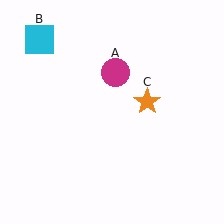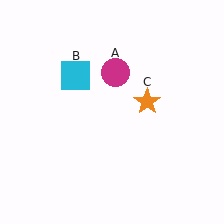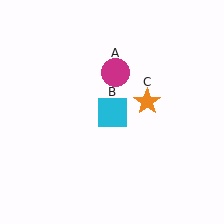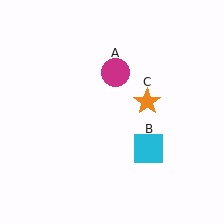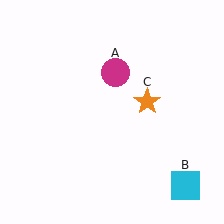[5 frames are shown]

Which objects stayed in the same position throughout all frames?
Magenta circle (object A) and orange star (object C) remained stationary.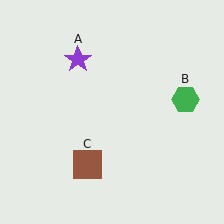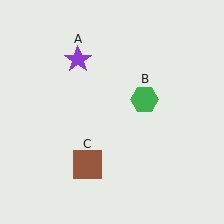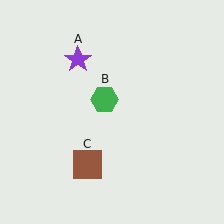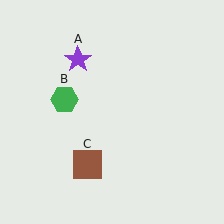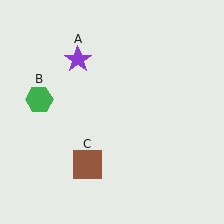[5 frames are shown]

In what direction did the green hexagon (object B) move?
The green hexagon (object B) moved left.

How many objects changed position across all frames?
1 object changed position: green hexagon (object B).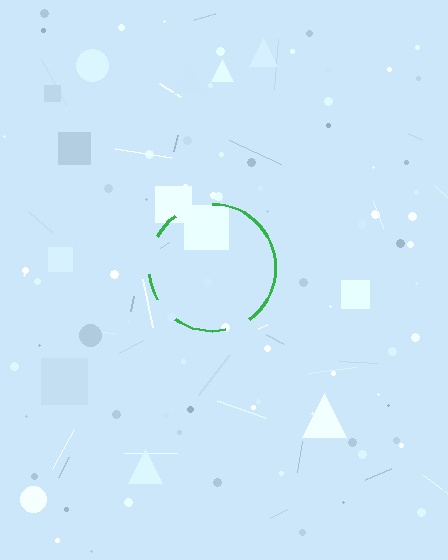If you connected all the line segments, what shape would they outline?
They would outline a circle.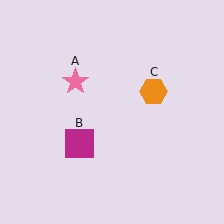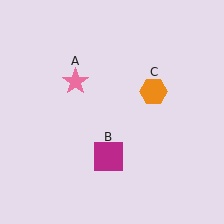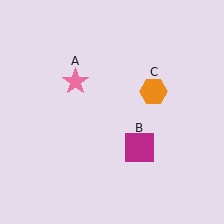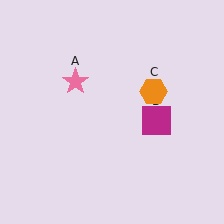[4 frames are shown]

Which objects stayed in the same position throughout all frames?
Pink star (object A) and orange hexagon (object C) remained stationary.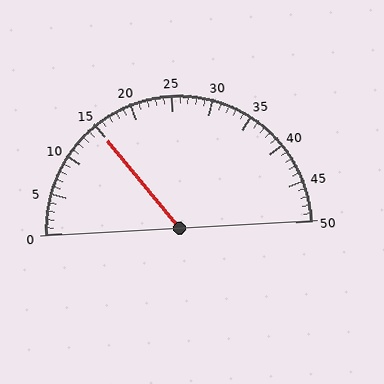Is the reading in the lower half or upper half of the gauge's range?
The reading is in the lower half of the range (0 to 50).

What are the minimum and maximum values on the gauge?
The gauge ranges from 0 to 50.